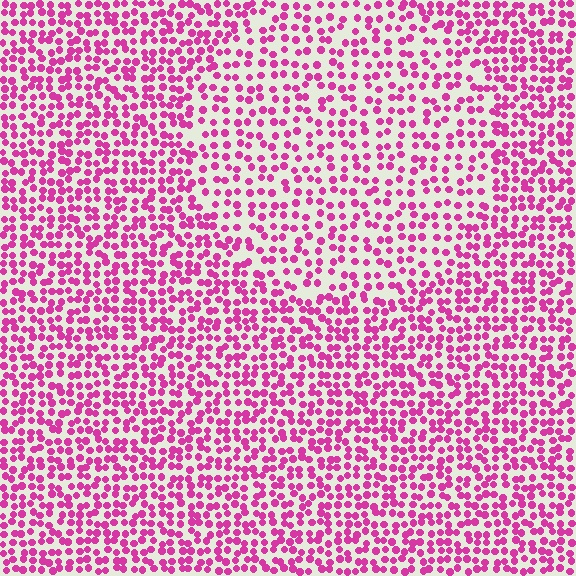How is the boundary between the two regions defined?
The boundary is defined by a change in element density (approximately 1.6x ratio). All elements are the same color, size, and shape.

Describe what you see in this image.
The image contains small magenta elements arranged at two different densities. A circle-shaped region is visible where the elements are less densely packed than the surrounding area.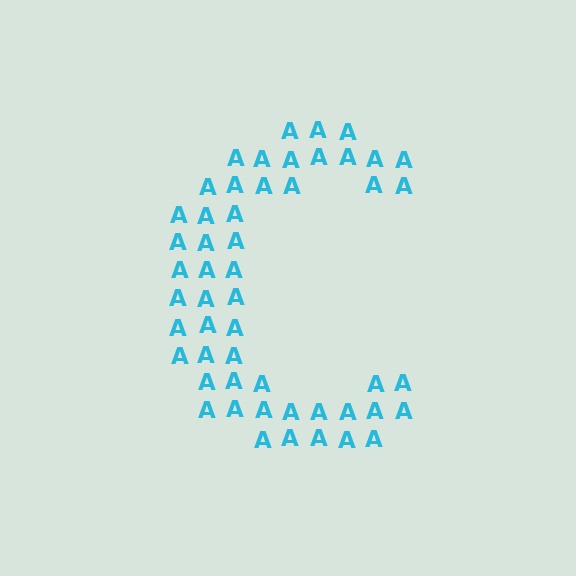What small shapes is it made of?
It is made of small letter A's.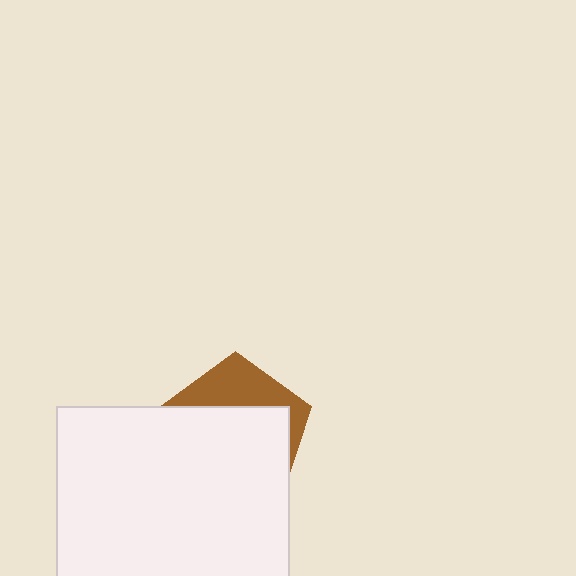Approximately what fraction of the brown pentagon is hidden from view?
Roughly 68% of the brown pentagon is hidden behind the white square.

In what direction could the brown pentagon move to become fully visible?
The brown pentagon could move up. That would shift it out from behind the white square entirely.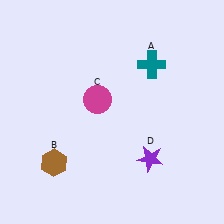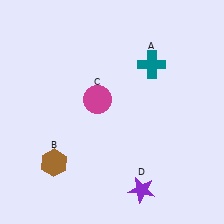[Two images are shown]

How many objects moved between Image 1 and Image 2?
1 object moved between the two images.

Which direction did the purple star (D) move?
The purple star (D) moved down.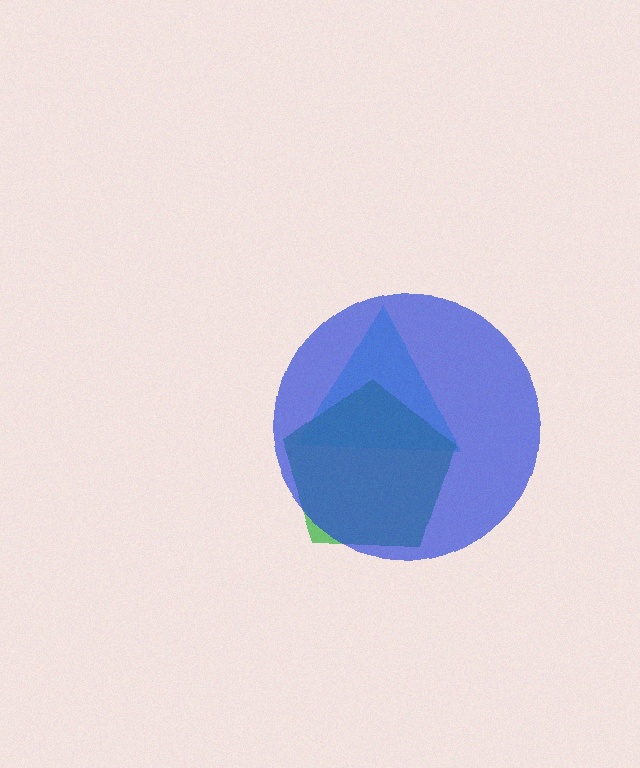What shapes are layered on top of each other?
The layered shapes are: a cyan triangle, a green pentagon, a blue circle.